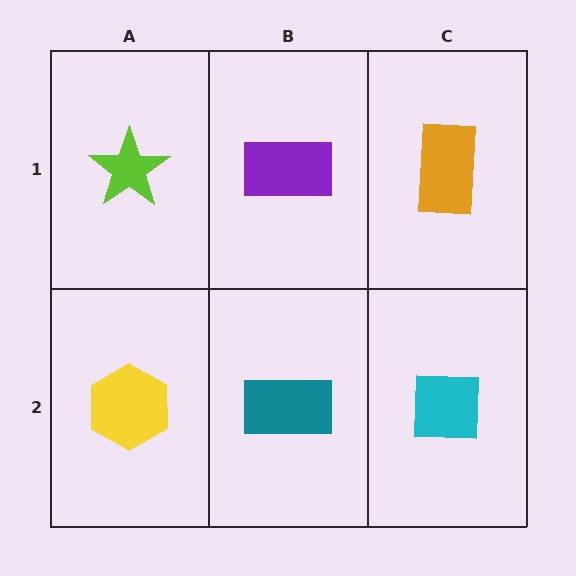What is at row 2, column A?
A yellow hexagon.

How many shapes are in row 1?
3 shapes.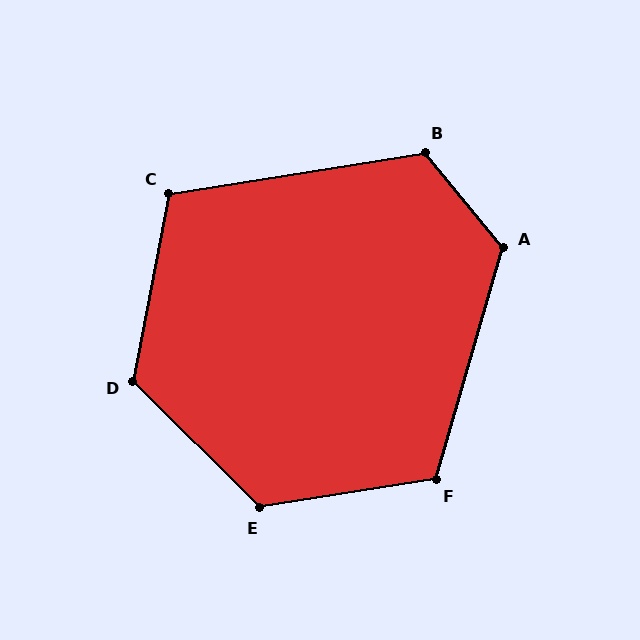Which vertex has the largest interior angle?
E, at approximately 126 degrees.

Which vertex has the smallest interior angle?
C, at approximately 110 degrees.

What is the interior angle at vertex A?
Approximately 124 degrees (obtuse).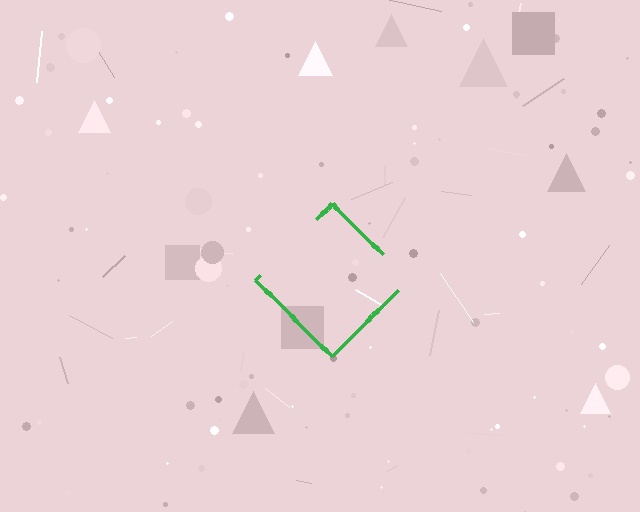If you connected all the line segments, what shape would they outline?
They would outline a diamond.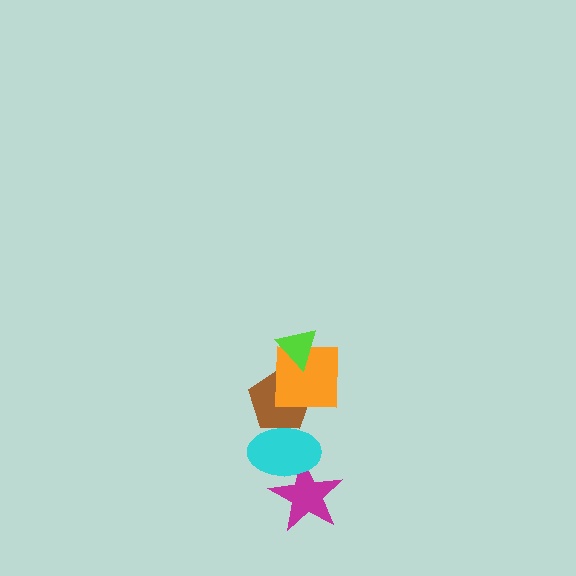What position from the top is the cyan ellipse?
The cyan ellipse is 4th from the top.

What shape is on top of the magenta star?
The cyan ellipse is on top of the magenta star.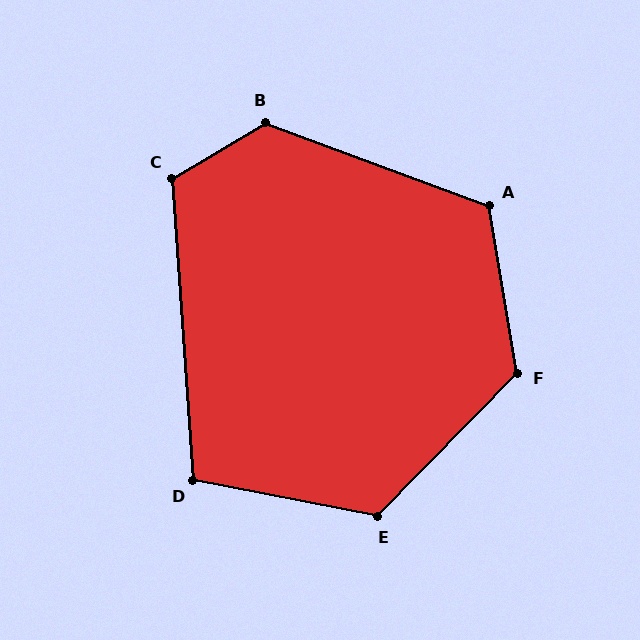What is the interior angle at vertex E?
Approximately 123 degrees (obtuse).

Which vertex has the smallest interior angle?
D, at approximately 105 degrees.